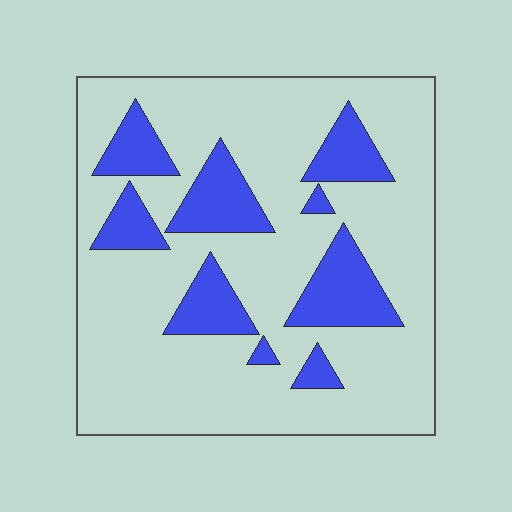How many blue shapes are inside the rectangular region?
9.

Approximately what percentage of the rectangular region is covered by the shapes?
Approximately 20%.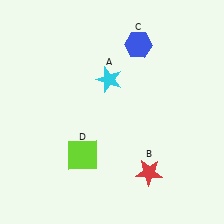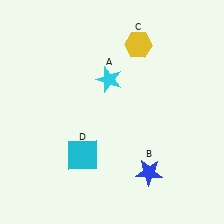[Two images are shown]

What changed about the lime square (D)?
In Image 1, D is lime. In Image 2, it changed to cyan.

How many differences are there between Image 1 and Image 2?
There are 3 differences between the two images.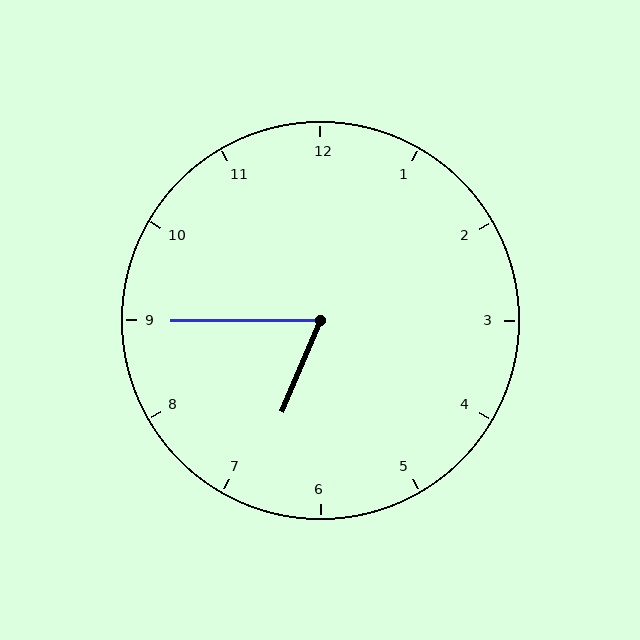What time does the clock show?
6:45.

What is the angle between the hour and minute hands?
Approximately 68 degrees.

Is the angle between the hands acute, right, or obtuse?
It is acute.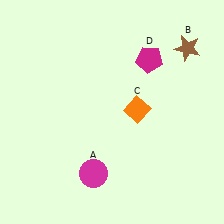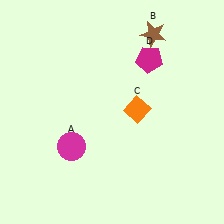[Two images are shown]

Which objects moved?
The objects that moved are: the magenta circle (A), the brown star (B).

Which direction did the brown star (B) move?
The brown star (B) moved left.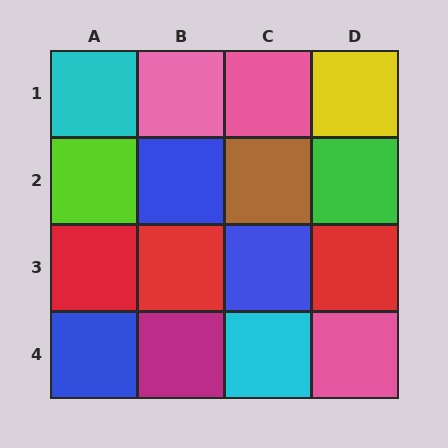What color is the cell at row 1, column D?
Yellow.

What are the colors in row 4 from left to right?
Blue, magenta, cyan, pink.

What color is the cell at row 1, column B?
Pink.